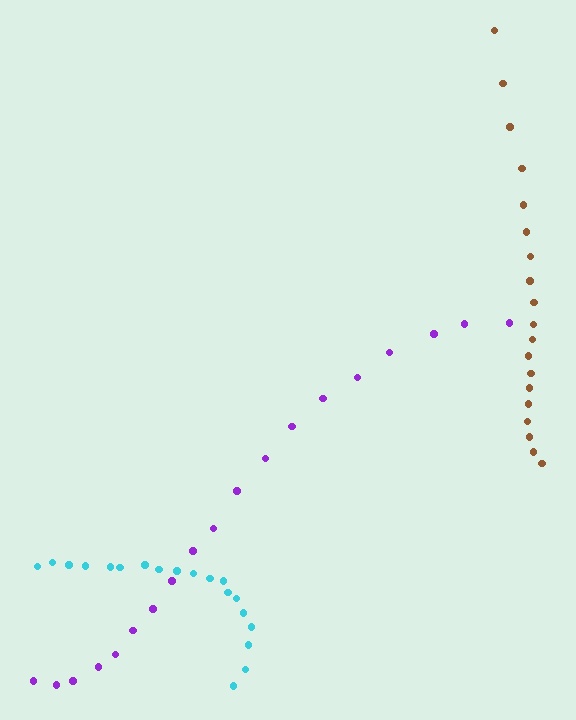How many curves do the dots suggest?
There are 3 distinct paths.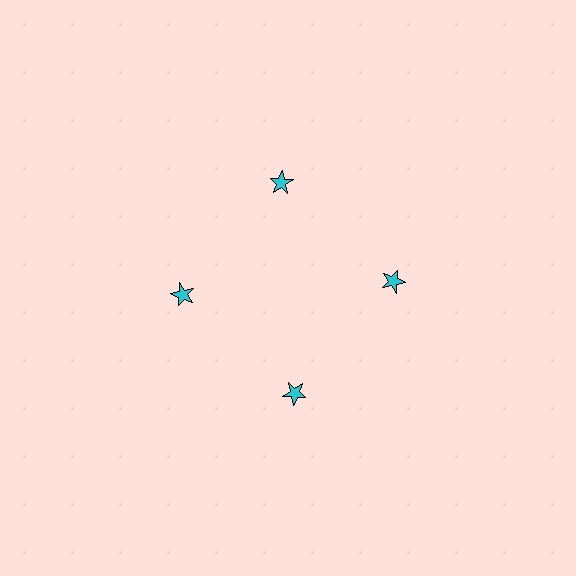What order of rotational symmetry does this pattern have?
This pattern has 4-fold rotational symmetry.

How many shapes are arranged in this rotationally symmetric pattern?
There are 4 shapes, arranged in 4 groups of 1.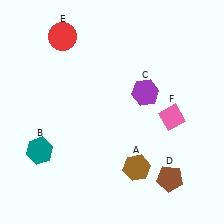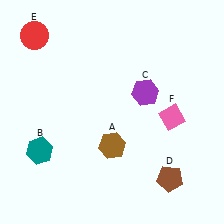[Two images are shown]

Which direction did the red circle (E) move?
The red circle (E) moved left.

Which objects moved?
The objects that moved are: the brown hexagon (A), the red circle (E).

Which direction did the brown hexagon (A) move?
The brown hexagon (A) moved left.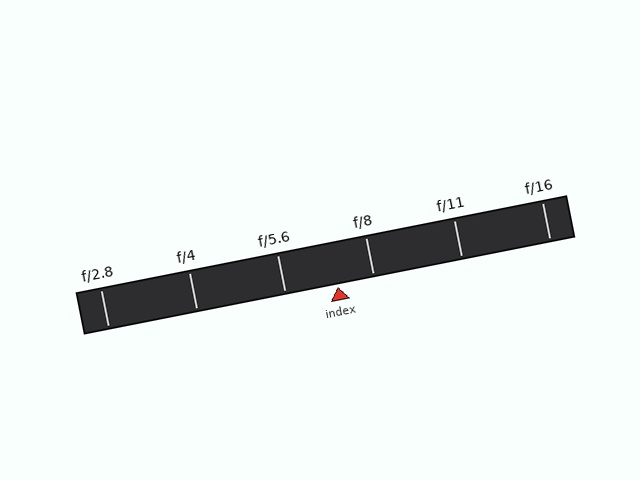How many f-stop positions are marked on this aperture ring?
There are 6 f-stop positions marked.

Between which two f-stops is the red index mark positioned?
The index mark is between f/5.6 and f/8.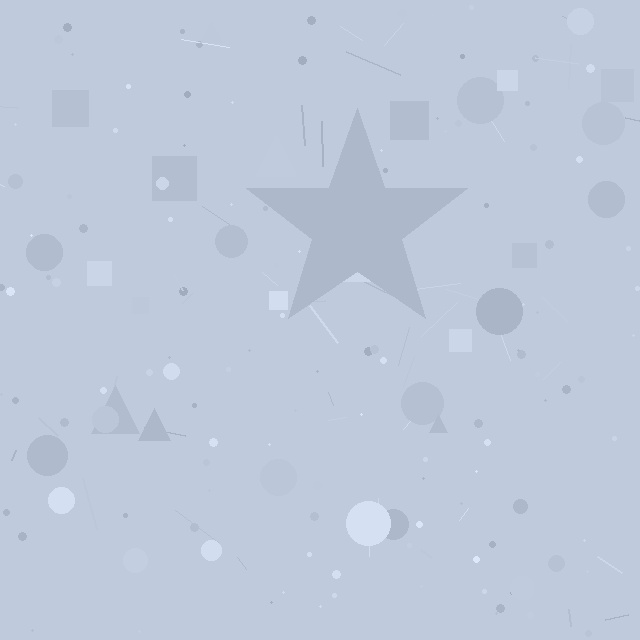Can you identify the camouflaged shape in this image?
The camouflaged shape is a star.